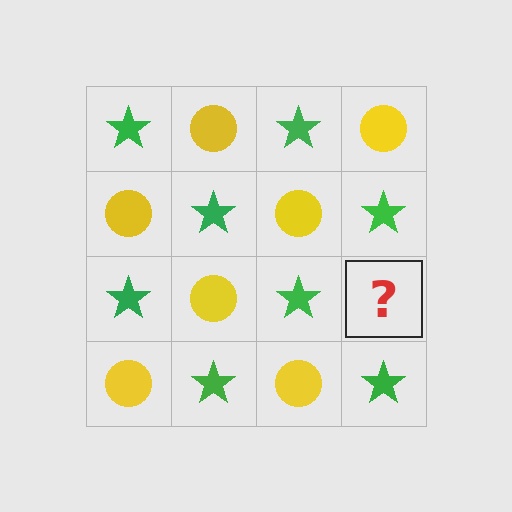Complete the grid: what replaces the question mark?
The question mark should be replaced with a yellow circle.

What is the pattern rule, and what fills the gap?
The rule is that it alternates green star and yellow circle in a checkerboard pattern. The gap should be filled with a yellow circle.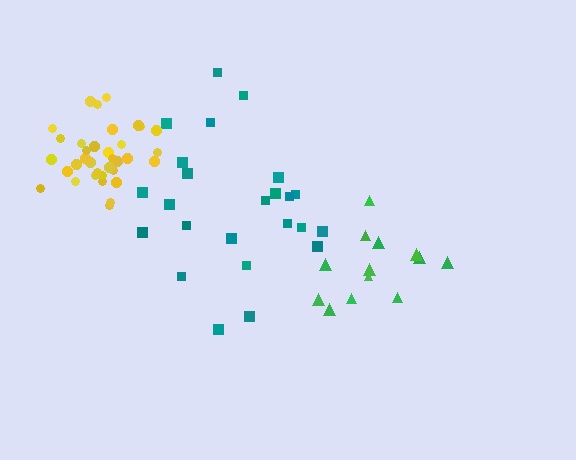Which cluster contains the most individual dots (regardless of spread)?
Yellow (35).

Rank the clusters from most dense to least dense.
yellow, green, teal.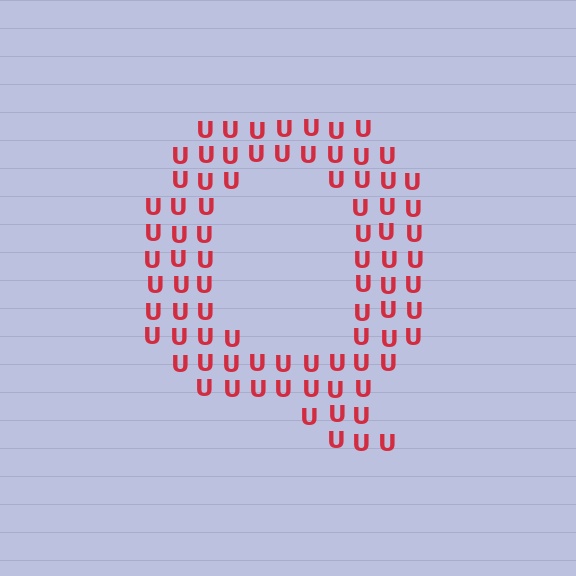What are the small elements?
The small elements are letter U's.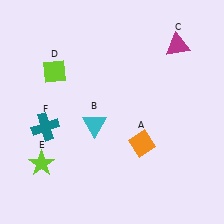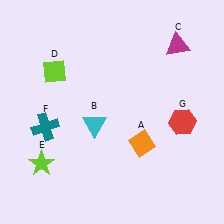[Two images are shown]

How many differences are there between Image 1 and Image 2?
There is 1 difference between the two images.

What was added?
A red hexagon (G) was added in Image 2.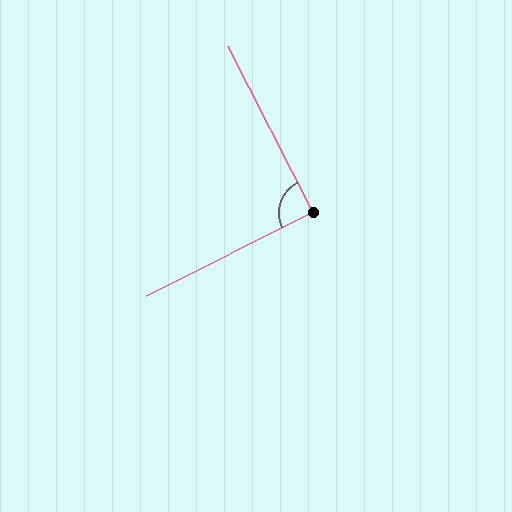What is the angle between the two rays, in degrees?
Approximately 89 degrees.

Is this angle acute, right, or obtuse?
It is approximately a right angle.